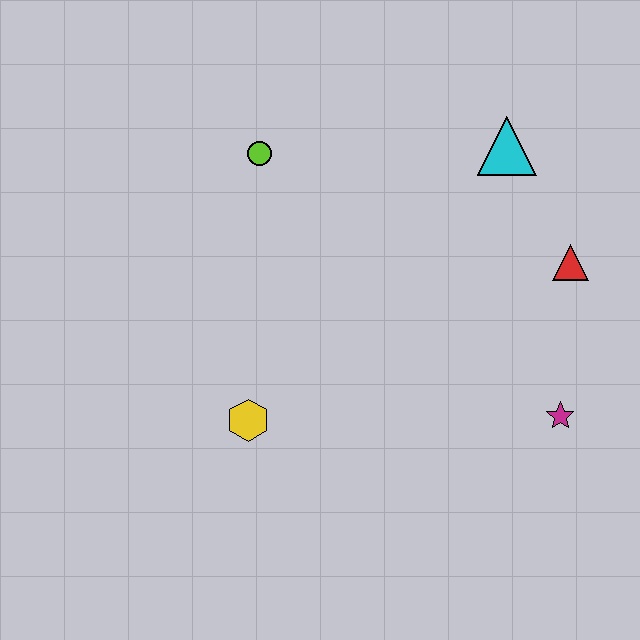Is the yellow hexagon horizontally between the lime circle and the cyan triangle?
No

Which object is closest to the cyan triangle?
The red triangle is closest to the cyan triangle.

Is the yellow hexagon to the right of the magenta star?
No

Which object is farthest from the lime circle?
The magenta star is farthest from the lime circle.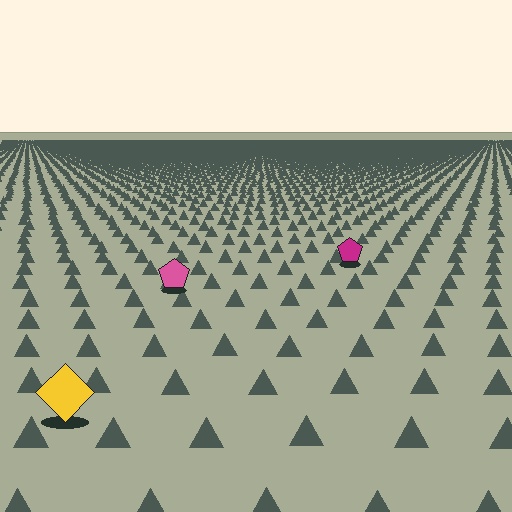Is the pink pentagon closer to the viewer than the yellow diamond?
No. The yellow diamond is closer — you can tell from the texture gradient: the ground texture is coarser near it.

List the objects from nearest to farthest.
From nearest to farthest: the yellow diamond, the pink pentagon, the magenta pentagon.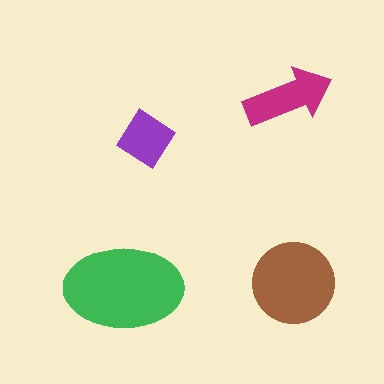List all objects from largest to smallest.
The green ellipse, the brown circle, the magenta arrow, the purple diamond.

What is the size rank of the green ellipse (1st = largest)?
1st.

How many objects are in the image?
There are 4 objects in the image.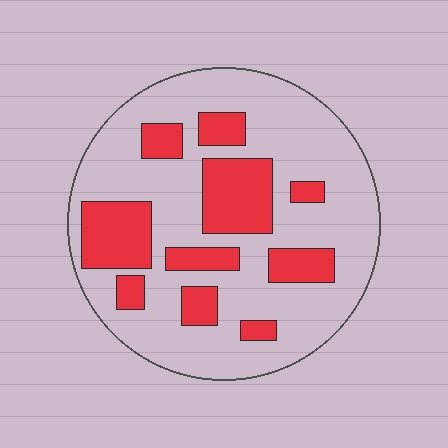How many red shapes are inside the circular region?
10.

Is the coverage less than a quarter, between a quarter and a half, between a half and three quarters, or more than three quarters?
Between a quarter and a half.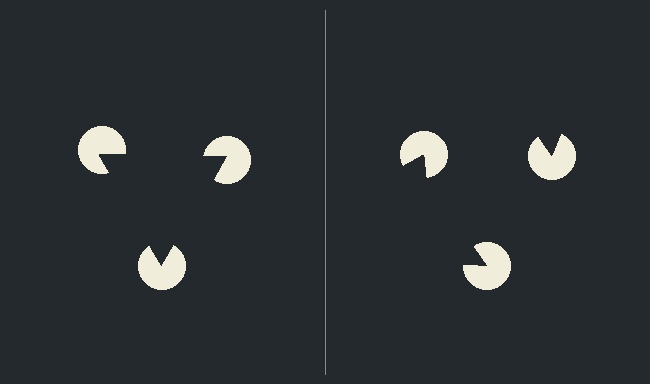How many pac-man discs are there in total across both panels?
6 — 3 on each side.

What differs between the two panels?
The pac-man discs are positioned identically on both sides; only the wedge orientations differ. On the left they align to a triangle; on the right they are misaligned.